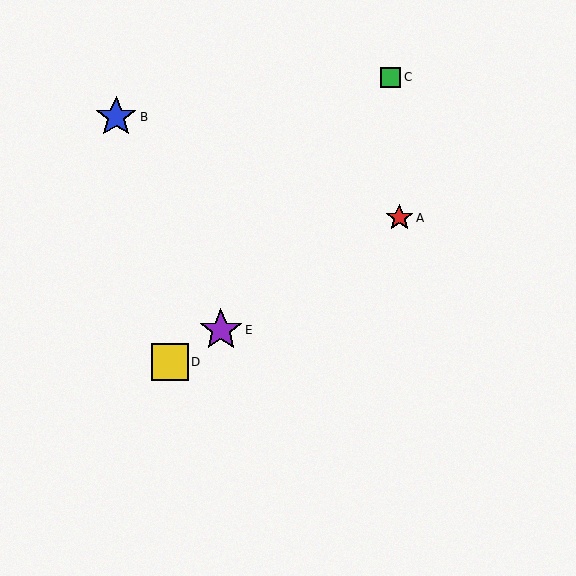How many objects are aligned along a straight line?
3 objects (A, D, E) are aligned along a straight line.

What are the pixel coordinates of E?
Object E is at (221, 330).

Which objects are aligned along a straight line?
Objects A, D, E are aligned along a straight line.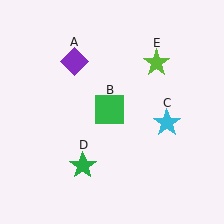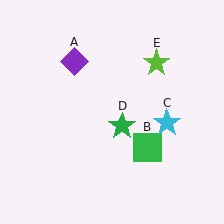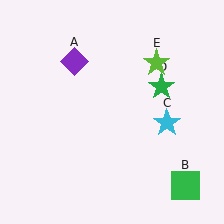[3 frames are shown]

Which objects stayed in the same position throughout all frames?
Purple diamond (object A) and cyan star (object C) and lime star (object E) remained stationary.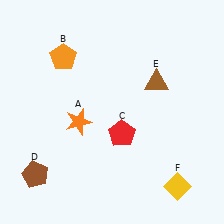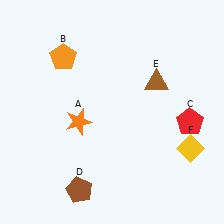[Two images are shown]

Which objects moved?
The objects that moved are: the red pentagon (C), the brown pentagon (D), the yellow diamond (F).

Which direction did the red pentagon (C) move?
The red pentagon (C) moved right.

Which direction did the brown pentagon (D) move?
The brown pentagon (D) moved right.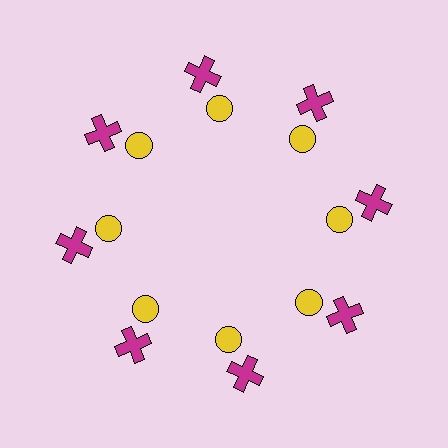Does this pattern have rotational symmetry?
Yes, this pattern has 8-fold rotational symmetry. It looks the same after rotating 45 degrees around the center.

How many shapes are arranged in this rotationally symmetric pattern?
There are 16 shapes, arranged in 8 groups of 2.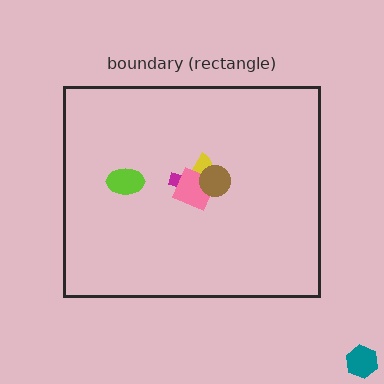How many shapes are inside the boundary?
5 inside, 1 outside.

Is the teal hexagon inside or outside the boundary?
Outside.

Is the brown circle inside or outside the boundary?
Inside.